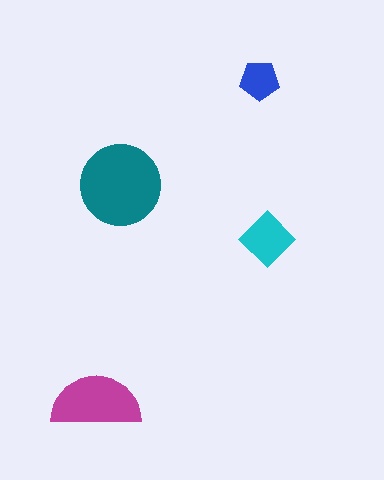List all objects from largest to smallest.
The teal circle, the magenta semicircle, the cyan diamond, the blue pentagon.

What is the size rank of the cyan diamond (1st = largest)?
3rd.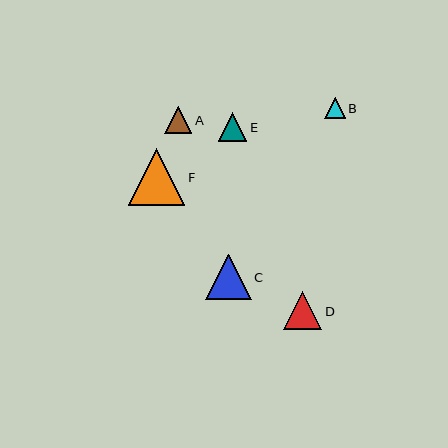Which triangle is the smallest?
Triangle B is the smallest with a size of approximately 20 pixels.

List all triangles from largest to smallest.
From largest to smallest: F, C, D, E, A, B.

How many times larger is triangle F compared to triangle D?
Triangle F is approximately 1.5 times the size of triangle D.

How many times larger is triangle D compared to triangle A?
Triangle D is approximately 1.4 times the size of triangle A.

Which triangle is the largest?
Triangle F is the largest with a size of approximately 57 pixels.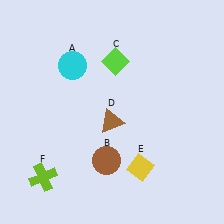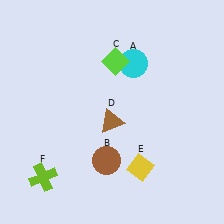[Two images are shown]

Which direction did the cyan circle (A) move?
The cyan circle (A) moved right.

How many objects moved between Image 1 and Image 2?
1 object moved between the two images.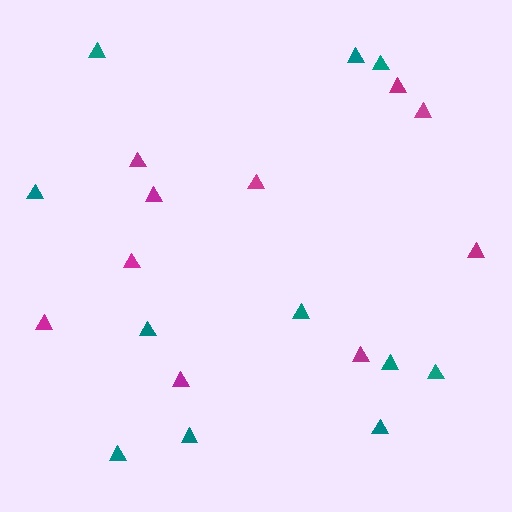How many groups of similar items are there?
There are 2 groups: one group of magenta triangles (10) and one group of teal triangles (11).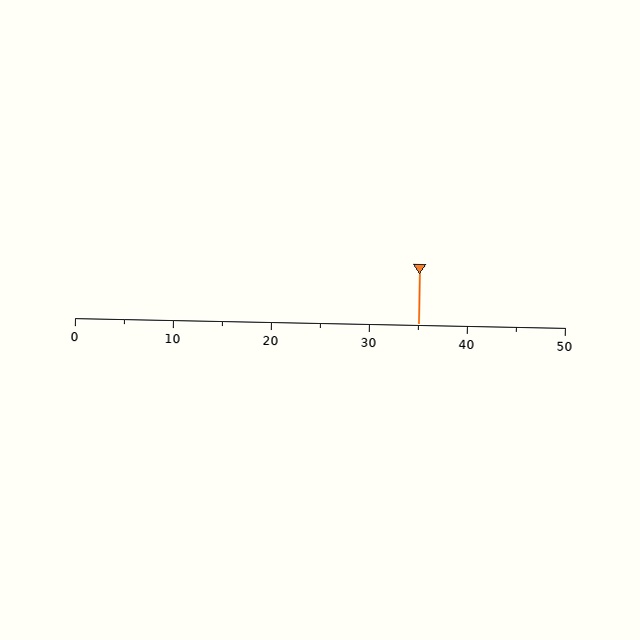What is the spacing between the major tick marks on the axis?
The major ticks are spaced 10 apart.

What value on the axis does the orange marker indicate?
The marker indicates approximately 35.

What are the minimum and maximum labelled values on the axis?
The axis runs from 0 to 50.